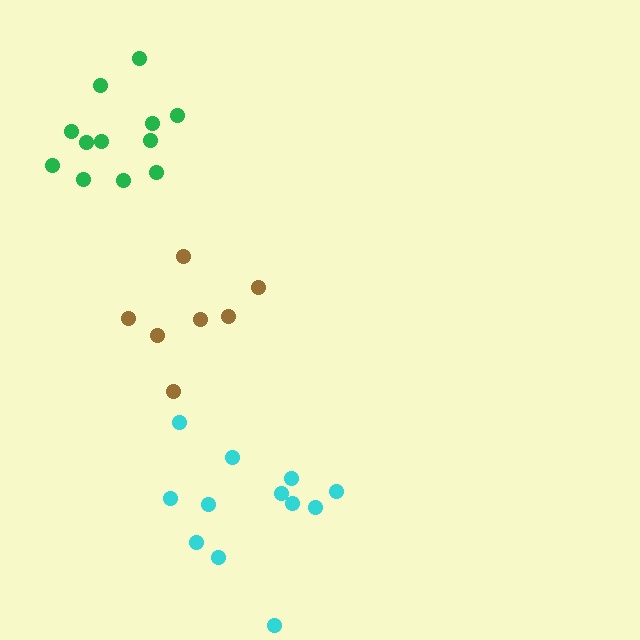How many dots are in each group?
Group 1: 12 dots, Group 2: 12 dots, Group 3: 7 dots (31 total).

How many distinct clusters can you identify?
There are 3 distinct clusters.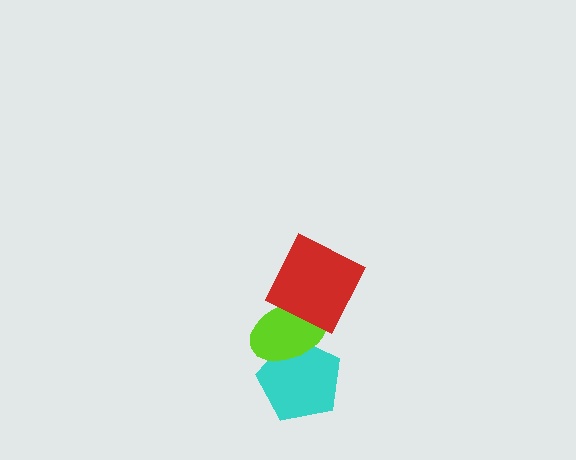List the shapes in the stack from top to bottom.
From top to bottom: the red square, the lime ellipse, the cyan pentagon.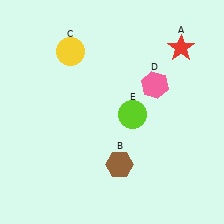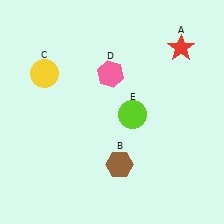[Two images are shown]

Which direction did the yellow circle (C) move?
The yellow circle (C) moved left.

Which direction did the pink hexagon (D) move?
The pink hexagon (D) moved left.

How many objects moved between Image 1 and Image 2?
2 objects moved between the two images.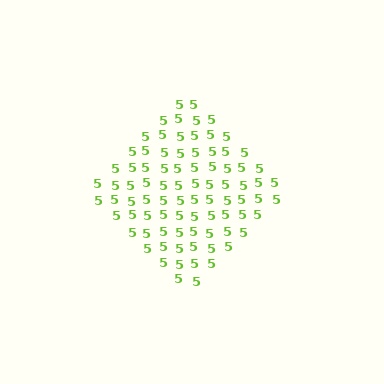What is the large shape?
The large shape is a diamond.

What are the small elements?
The small elements are digit 5's.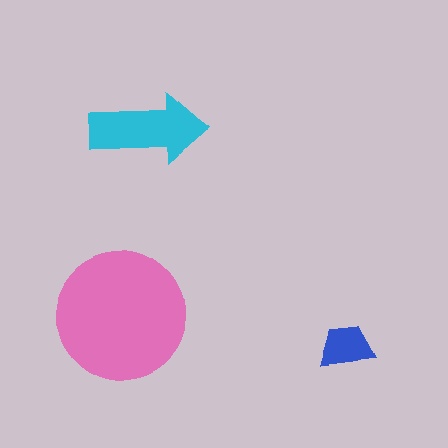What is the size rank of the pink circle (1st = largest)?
1st.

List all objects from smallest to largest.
The blue trapezoid, the cyan arrow, the pink circle.